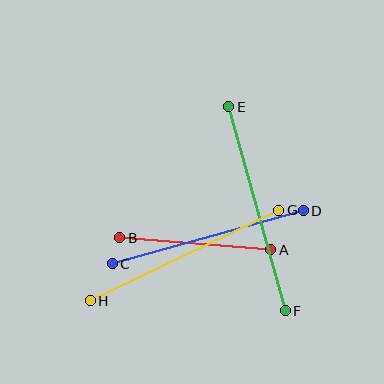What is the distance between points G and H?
The distance is approximately 209 pixels.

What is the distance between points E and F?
The distance is approximately 211 pixels.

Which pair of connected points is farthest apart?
Points E and F are farthest apart.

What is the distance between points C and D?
The distance is approximately 198 pixels.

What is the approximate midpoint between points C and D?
The midpoint is at approximately (208, 237) pixels.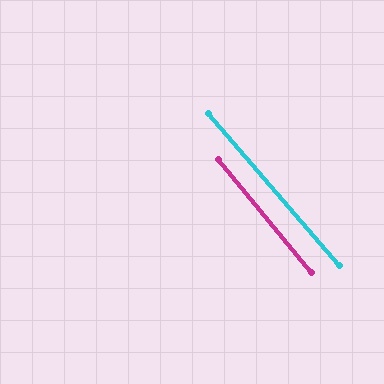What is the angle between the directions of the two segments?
Approximately 1 degree.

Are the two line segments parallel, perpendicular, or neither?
Parallel — their directions differ by only 1.3°.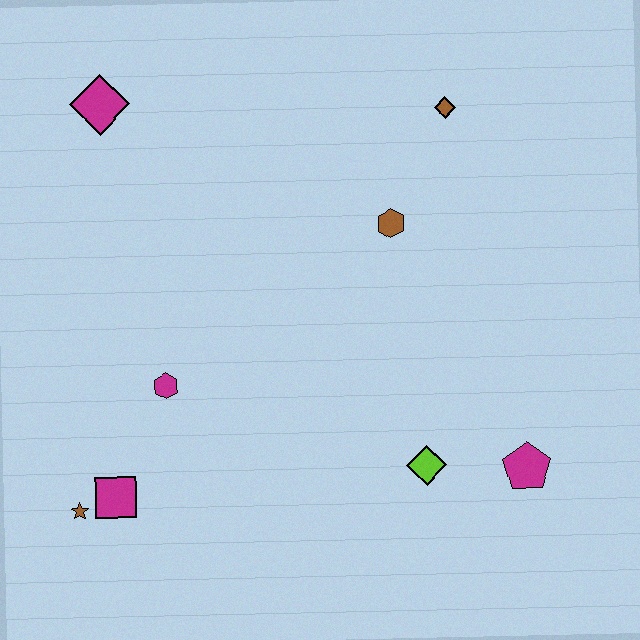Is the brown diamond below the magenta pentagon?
No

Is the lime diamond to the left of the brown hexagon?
No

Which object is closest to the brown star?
The magenta square is closest to the brown star.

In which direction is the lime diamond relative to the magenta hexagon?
The lime diamond is to the right of the magenta hexagon.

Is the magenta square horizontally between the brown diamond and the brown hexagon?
No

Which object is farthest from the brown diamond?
The brown star is farthest from the brown diamond.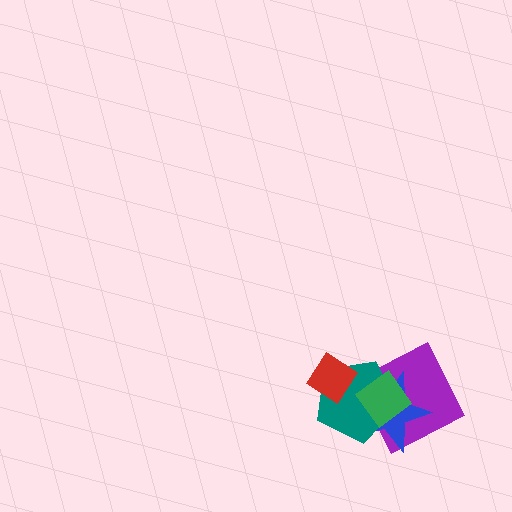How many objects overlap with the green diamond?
3 objects overlap with the green diamond.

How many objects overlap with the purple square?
3 objects overlap with the purple square.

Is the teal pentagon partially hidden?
Yes, it is partially covered by another shape.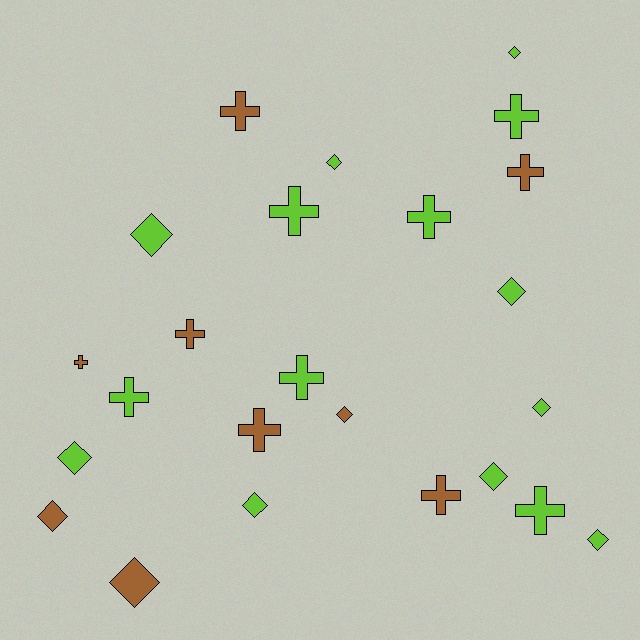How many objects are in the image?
There are 24 objects.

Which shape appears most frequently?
Diamond, with 12 objects.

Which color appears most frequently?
Lime, with 15 objects.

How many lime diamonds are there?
There are 9 lime diamonds.